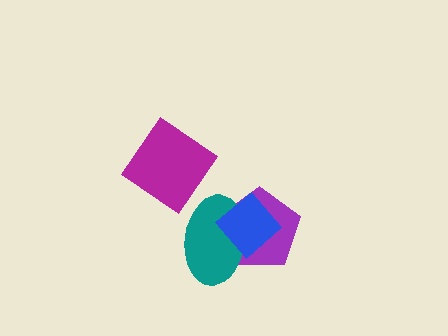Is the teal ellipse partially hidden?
Yes, it is partially covered by another shape.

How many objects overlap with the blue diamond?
2 objects overlap with the blue diamond.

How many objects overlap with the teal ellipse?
2 objects overlap with the teal ellipse.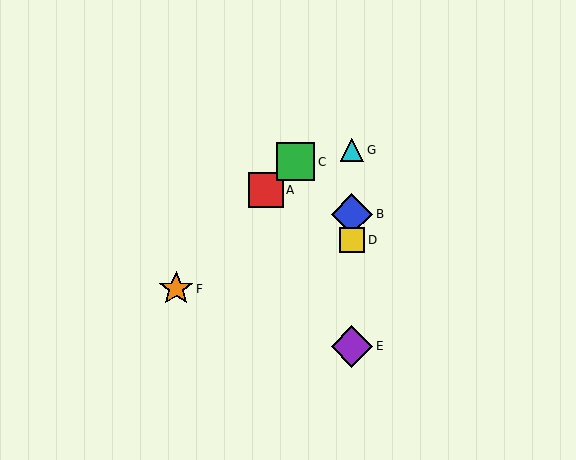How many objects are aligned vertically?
4 objects (B, D, E, G) are aligned vertically.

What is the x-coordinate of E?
Object E is at x≈352.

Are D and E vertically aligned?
Yes, both are at x≈352.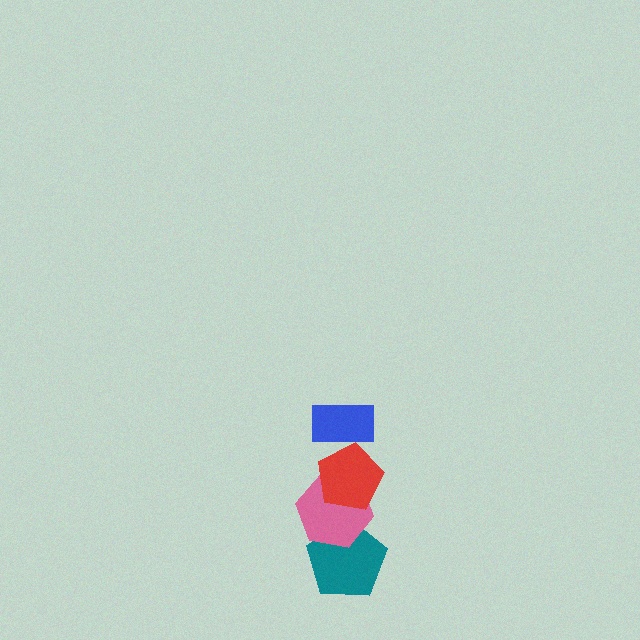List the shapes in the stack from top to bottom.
From top to bottom: the blue rectangle, the red pentagon, the pink hexagon, the teal pentagon.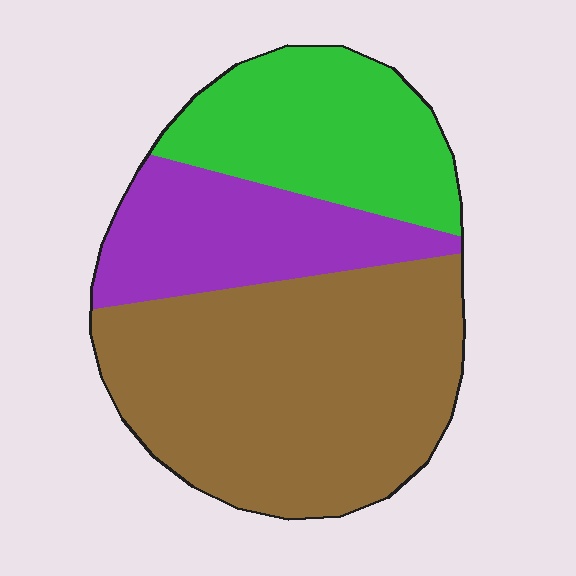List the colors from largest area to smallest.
From largest to smallest: brown, green, purple.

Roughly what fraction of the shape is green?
Green covers 26% of the shape.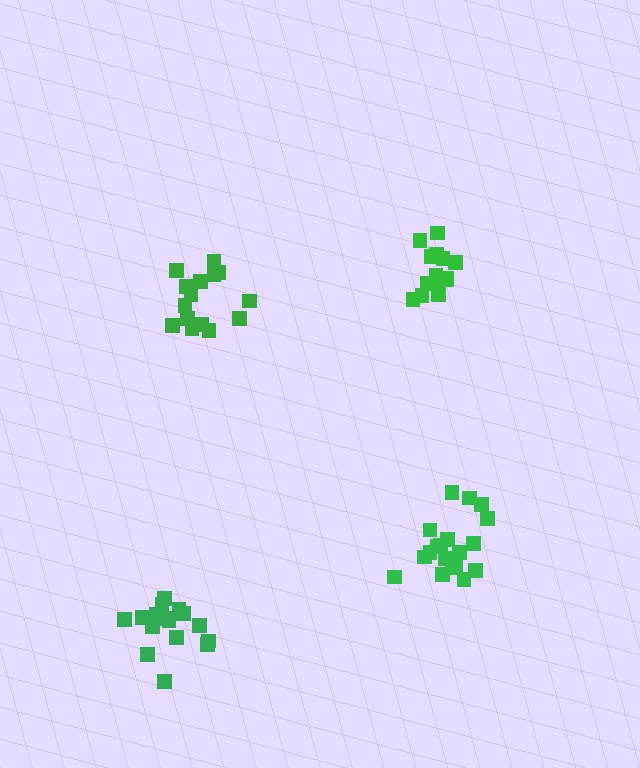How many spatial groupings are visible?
There are 4 spatial groupings.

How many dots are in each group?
Group 1: 19 dots, Group 2: 15 dots, Group 3: 16 dots, Group 4: 14 dots (64 total).